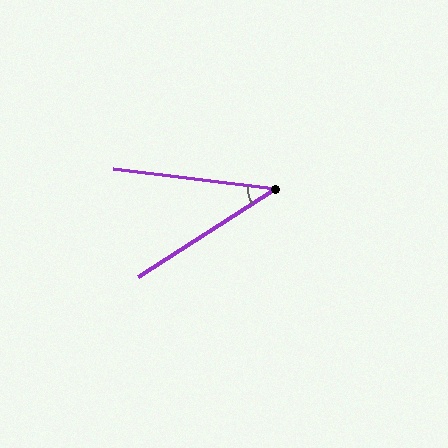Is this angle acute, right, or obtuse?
It is acute.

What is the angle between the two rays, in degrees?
Approximately 40 degrees.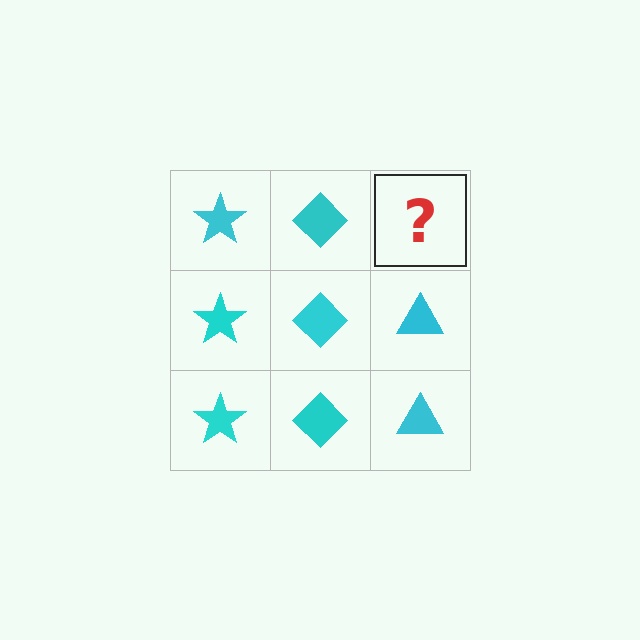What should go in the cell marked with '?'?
The missing cell should contain a cyan triangle.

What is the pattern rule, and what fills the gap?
The rule is that each column has a consistent shape. The gap should be filled with a cyan triangle.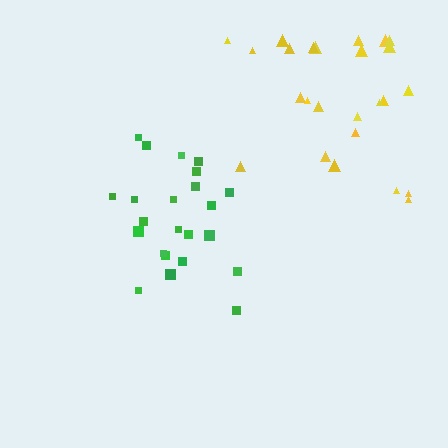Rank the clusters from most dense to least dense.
green, yellow.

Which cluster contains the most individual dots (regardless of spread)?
Yellow (26).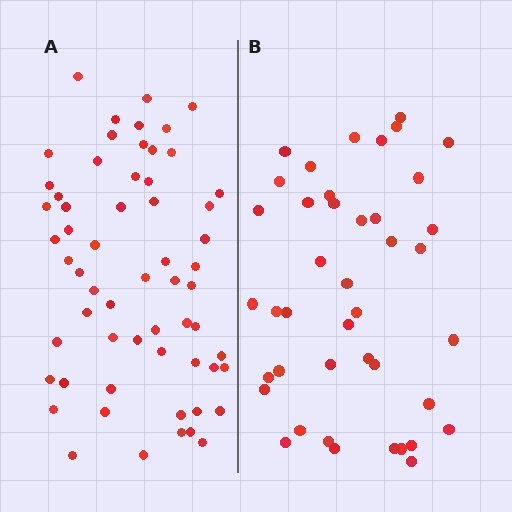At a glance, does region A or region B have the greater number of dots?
Region A (the left region) has more dots.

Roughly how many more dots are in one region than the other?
Region A has approximately 20 more dots than region B.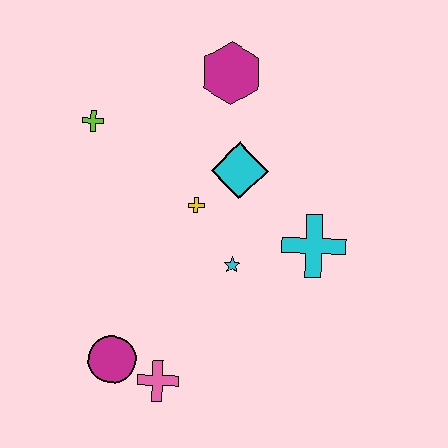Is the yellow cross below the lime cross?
Yes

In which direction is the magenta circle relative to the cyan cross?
The magenta circle is to the left of the cyan cross.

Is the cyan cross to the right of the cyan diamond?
Yes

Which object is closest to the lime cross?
The yellow cross is closest to the lime cross.